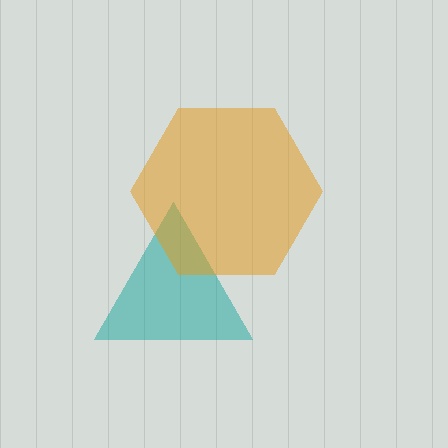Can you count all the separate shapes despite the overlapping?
Yes, there are 2 separate shapes.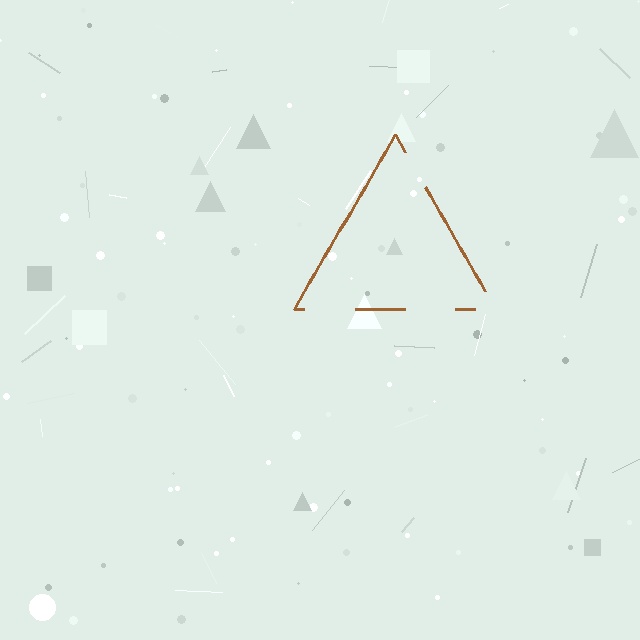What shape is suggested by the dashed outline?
The dashed outline suggests a triangle.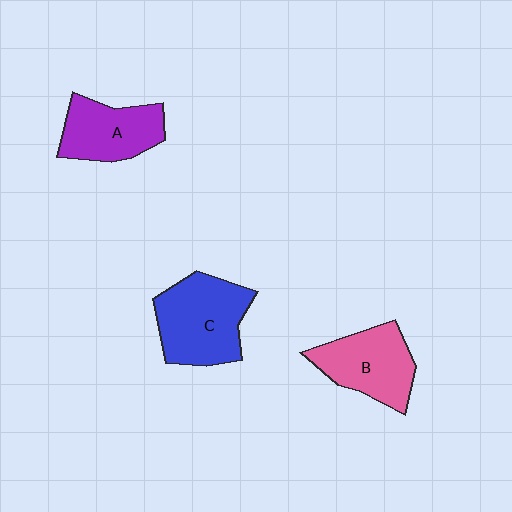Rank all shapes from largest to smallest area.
From largest to smallest: C (blue), B (pink), A (purple).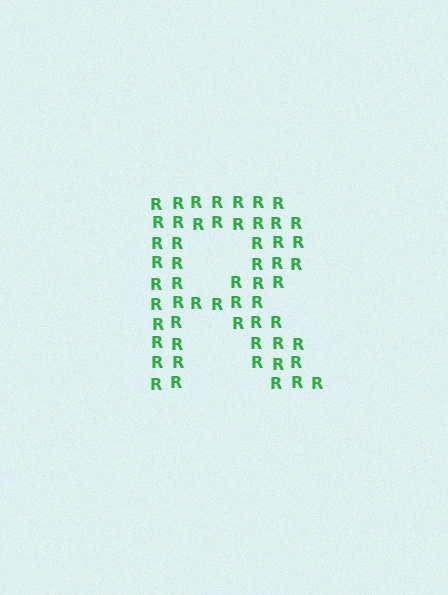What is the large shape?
The large shape is the letter R.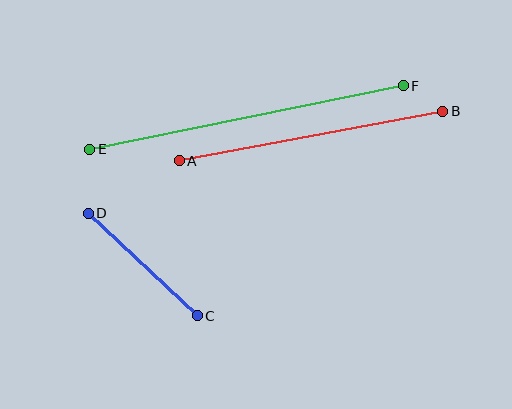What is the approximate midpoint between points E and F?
The midpoint is at approximately (246, 118) pixels.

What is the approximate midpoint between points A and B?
The midpoint is at approximately (311, 136) pixels.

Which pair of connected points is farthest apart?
Points E and F are farthest apart.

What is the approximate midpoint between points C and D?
The midpoint is at approximately (143, 264) pixels.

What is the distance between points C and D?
The distance is approximately 149 pixels.